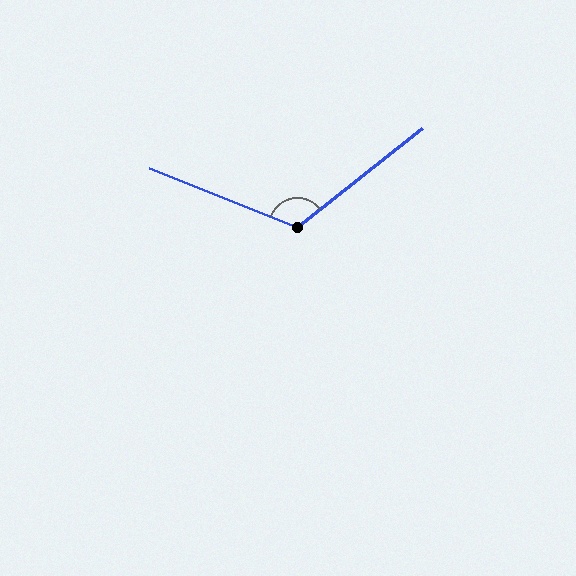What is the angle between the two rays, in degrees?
Approximately 120 degrees.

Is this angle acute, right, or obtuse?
It is obtuse.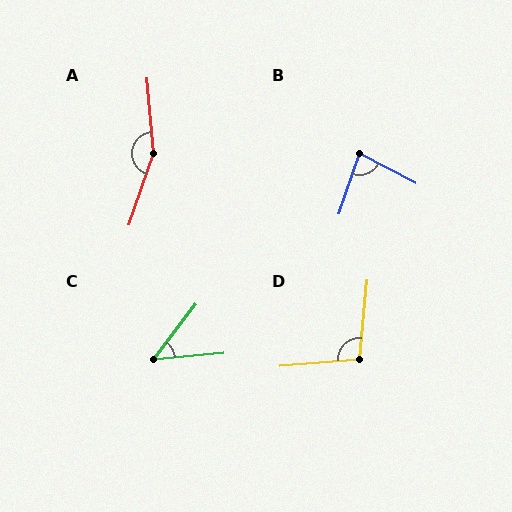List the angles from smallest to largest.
C (48°), B (81°), D (100°), A (156°).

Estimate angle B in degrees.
Approximately 81 degrees.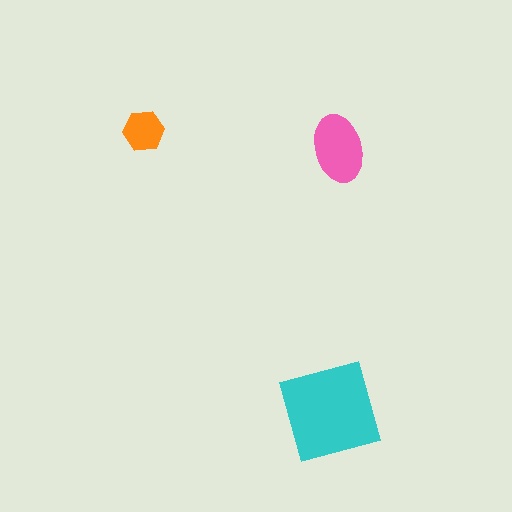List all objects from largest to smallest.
The cyan diamond, the pink ellipse, the orange hexagon.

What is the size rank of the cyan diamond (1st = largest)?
1st.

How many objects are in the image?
There are 3 objects in the image.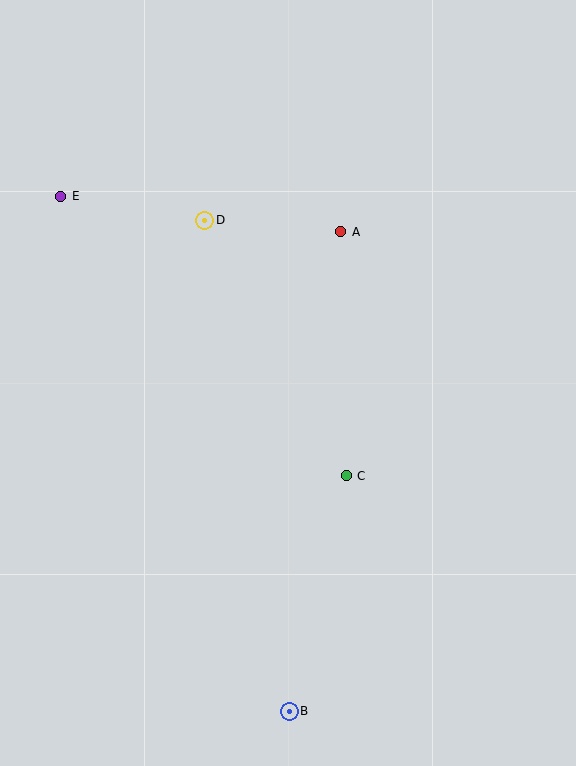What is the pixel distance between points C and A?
The distance between C and A is 244 pixels.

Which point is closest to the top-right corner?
Point A is closest to the top-right corner.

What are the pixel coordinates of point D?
Point D is at (205, 220).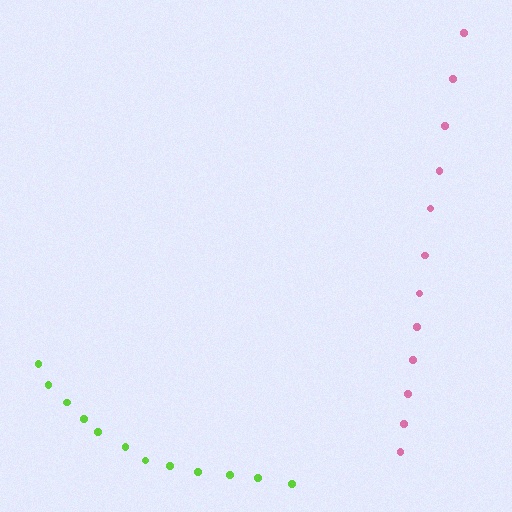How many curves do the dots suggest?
There are 2 distinct paths.